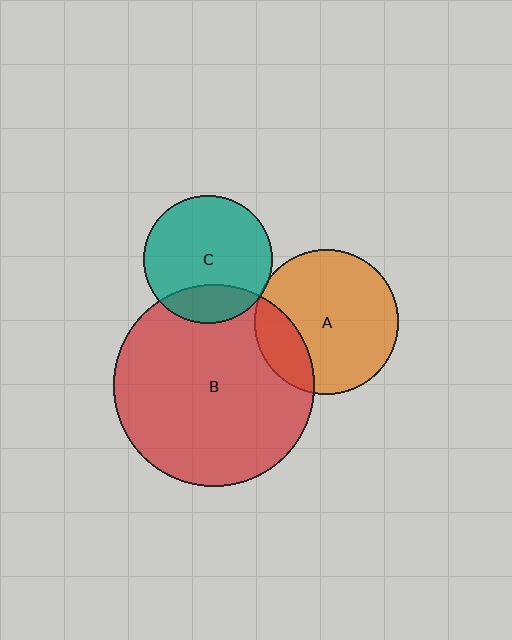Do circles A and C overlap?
Yes.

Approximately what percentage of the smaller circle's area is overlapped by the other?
Approximately 5%.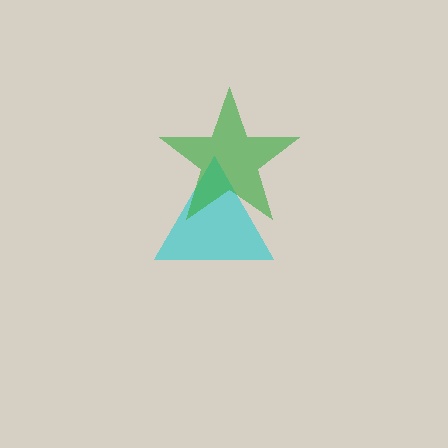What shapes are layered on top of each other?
The layered shapes are: a cyan triangle, a green star.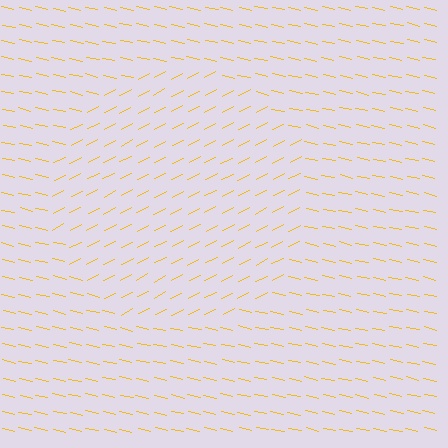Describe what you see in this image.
The image is filled with small yellow line segments. A circle region in the image has lines oriented differently from the surrounding lines, creating a visible texture boundary.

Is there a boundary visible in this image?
Yes, there is a texture boundary formed by a change in line orientation.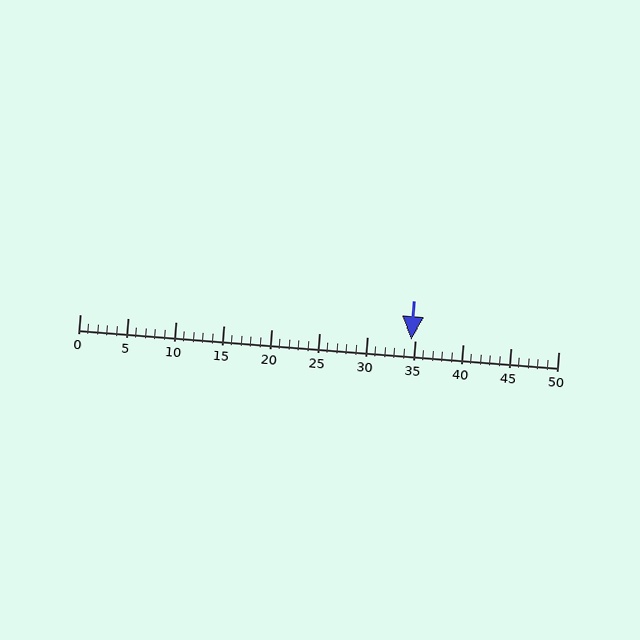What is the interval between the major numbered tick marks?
The major tick marks are spaced 5 units apart.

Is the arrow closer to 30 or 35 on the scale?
The arrow is closer to 35.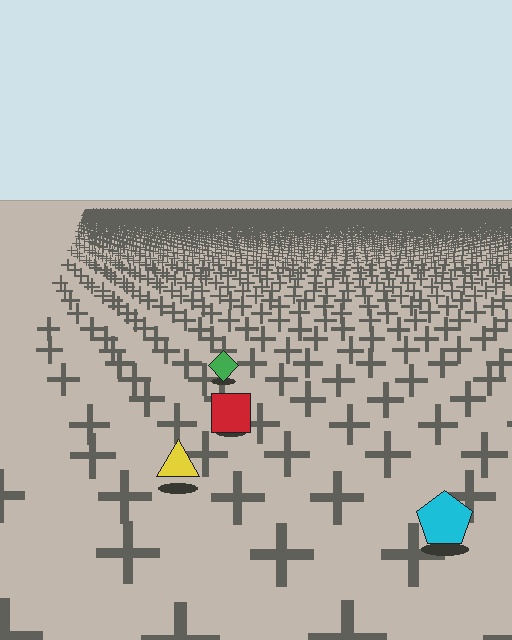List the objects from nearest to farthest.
From nearest to farthest: the cyan pentagon, the yellow triangle, the red square, the green diamond.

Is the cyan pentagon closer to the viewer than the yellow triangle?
Yes. The cyan pentagon is closer — you can tell from the texture gradient: the ground texture is coarser near it.